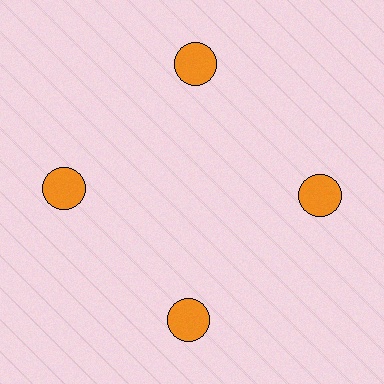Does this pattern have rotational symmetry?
Yes, this pattern has 4-fold rotational symmetry. It looks the same after rotating 90 degrees around the center.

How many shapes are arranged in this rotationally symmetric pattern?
There are 4 shapes, arranged in 4 groups of 1.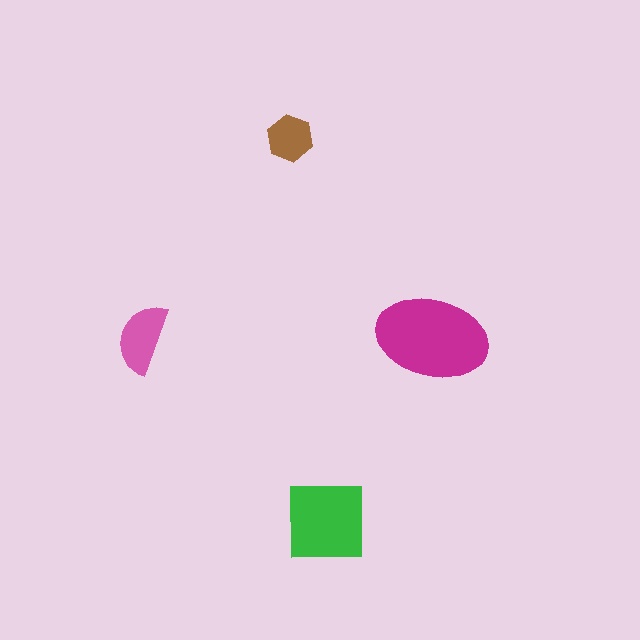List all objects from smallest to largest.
The brown hexagon, the pink semicircle, the green square, the magenta ellipse.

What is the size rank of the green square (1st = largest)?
2nd.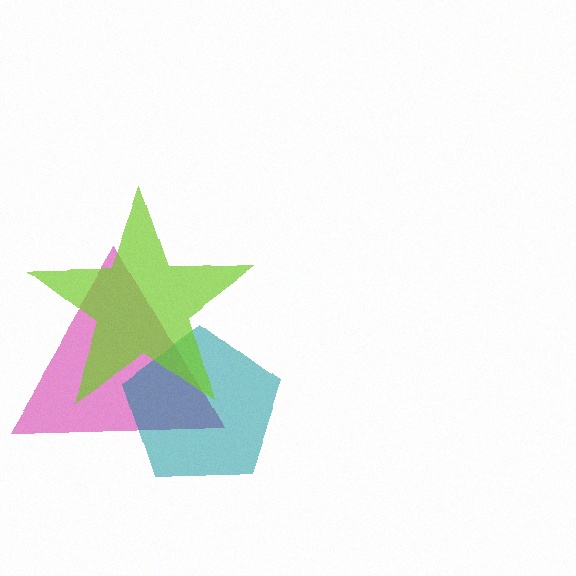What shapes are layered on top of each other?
The layered shapes are: a magenta triangle, a teal pentagon, a lime star.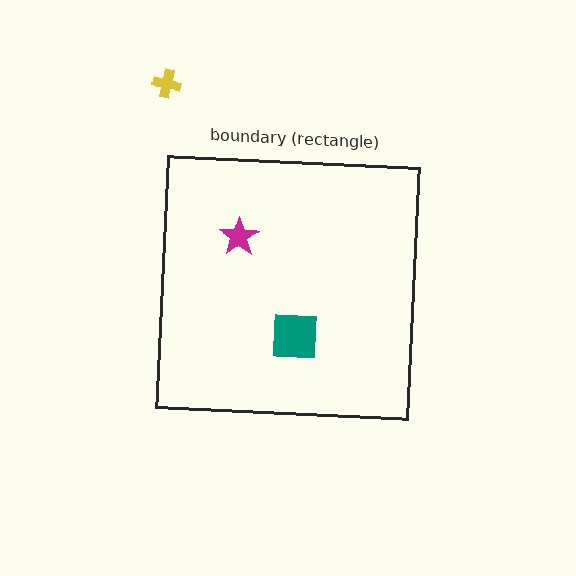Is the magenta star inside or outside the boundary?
Inside.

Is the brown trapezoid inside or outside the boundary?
Inside.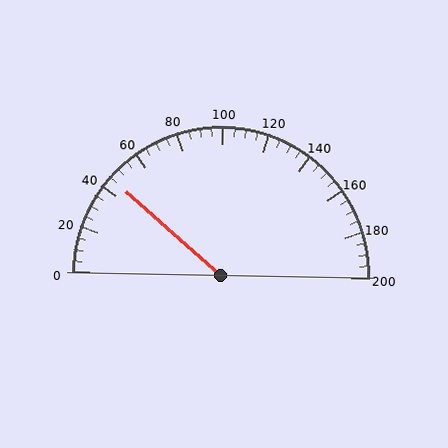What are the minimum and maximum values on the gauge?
The gauge ranges from 0 to 200.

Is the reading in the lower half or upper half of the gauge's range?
The reading is in the lower half of the range (0 to 200).